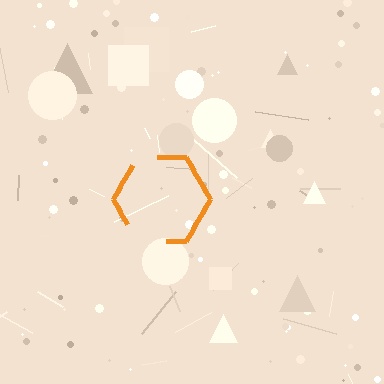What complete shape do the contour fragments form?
The contour fragments form a hexagon.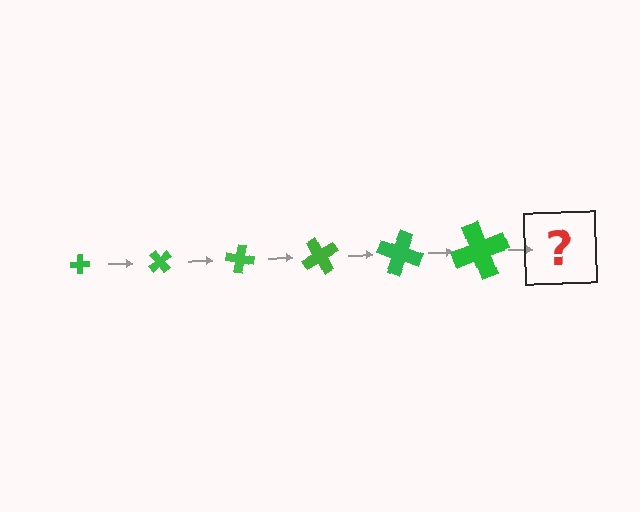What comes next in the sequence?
The next element should be a cross, larger than the previous one and rotated 300 degrees from the start.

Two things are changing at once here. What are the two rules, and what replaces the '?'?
The two rules are that the cross grows larger each step and it rotates 50 degrees each step. The '?' should be a cross, larger than the previous one and rotated 300 degrees from the start.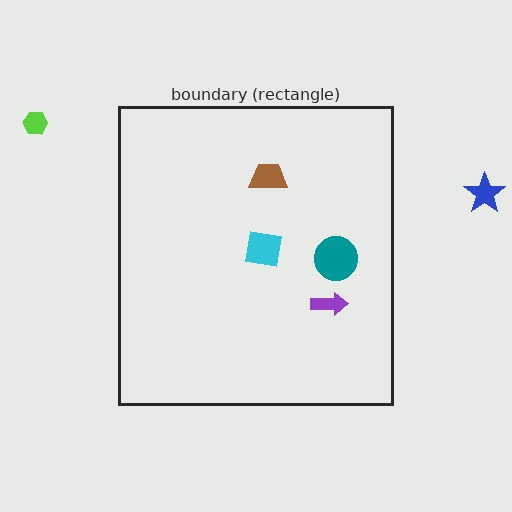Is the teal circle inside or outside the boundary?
Inside.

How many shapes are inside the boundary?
4 inside, 2 outside.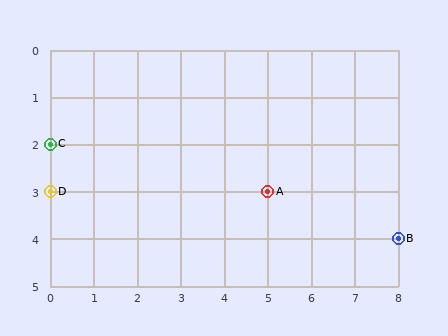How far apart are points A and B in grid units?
Points A and B are 3 columns and 1 row apart (about 3.2 grid units diagonally).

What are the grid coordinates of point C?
Point C is at grid coordinates (0, 2).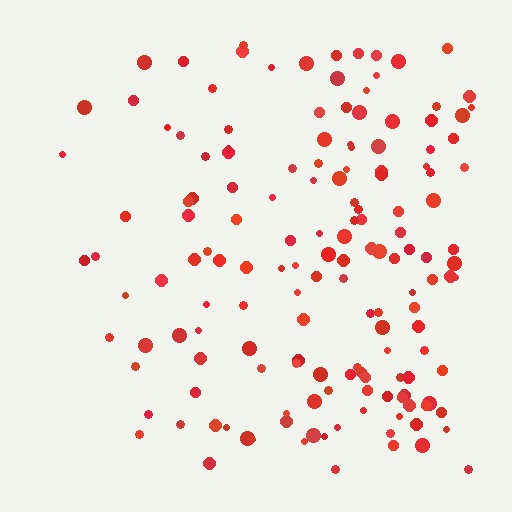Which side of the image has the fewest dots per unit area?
The left.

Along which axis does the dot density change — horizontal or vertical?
Horizontal.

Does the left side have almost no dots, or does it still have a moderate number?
Still a moderate number, just noticeably fewer than the right.